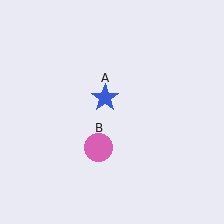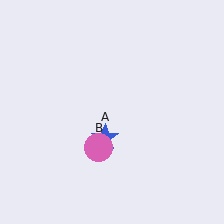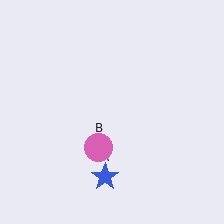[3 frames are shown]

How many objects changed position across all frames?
1 object changed position: blue star (object A).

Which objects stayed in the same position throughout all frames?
Pink circle (object B) remained stationary.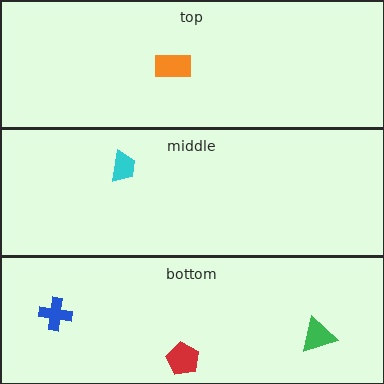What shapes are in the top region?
The orange rectangle.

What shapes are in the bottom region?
The green triangle, the red pentagon, the blue cross.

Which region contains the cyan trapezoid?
The middle region.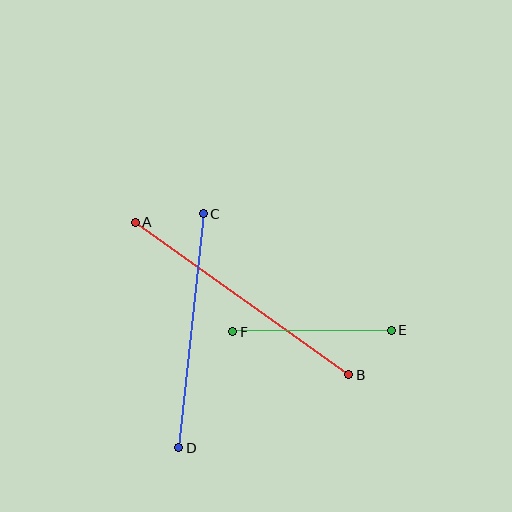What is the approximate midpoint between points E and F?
The midpoint is at approximately (312, 331) pixels.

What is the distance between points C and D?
The distance is approximately 235 pixels.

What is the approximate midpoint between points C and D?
The midpoint is at approximately (191, 331) pixels.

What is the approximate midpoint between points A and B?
The midpoint is at approximately (242, 298) pixels.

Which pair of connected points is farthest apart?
Points A and B are farthest apart.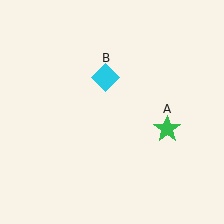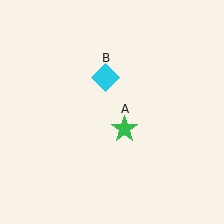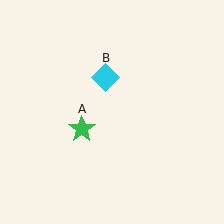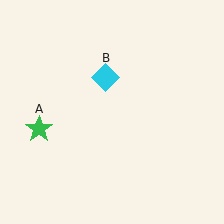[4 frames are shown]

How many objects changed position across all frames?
1 object changed position: green star (object A).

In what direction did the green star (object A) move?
The green star (object A) moved left.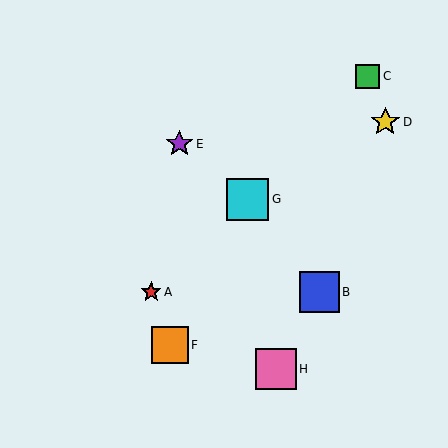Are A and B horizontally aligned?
Yes, both are at y≈292.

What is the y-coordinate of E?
Object E is at y≈144.